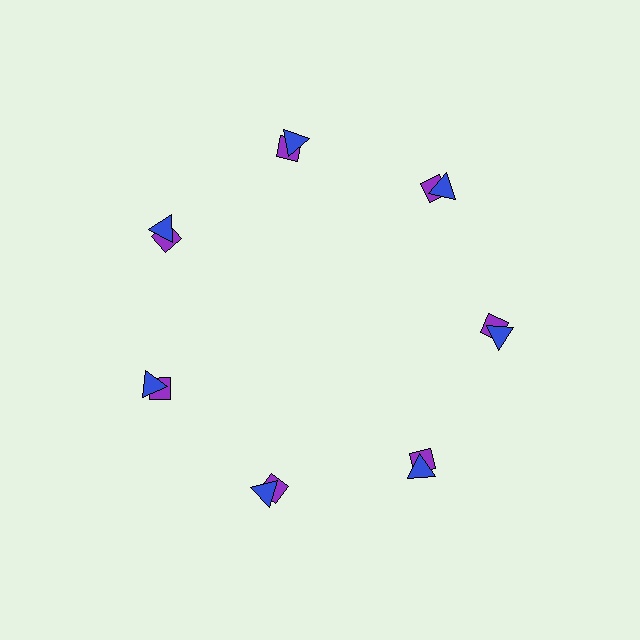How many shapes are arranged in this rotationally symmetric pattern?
There are 14 shapes, arranged in 7 groups of 2.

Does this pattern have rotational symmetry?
Yes, this pattern has 7-fold rotational symmetry. It looks the same after rotating 51 degrees around the center.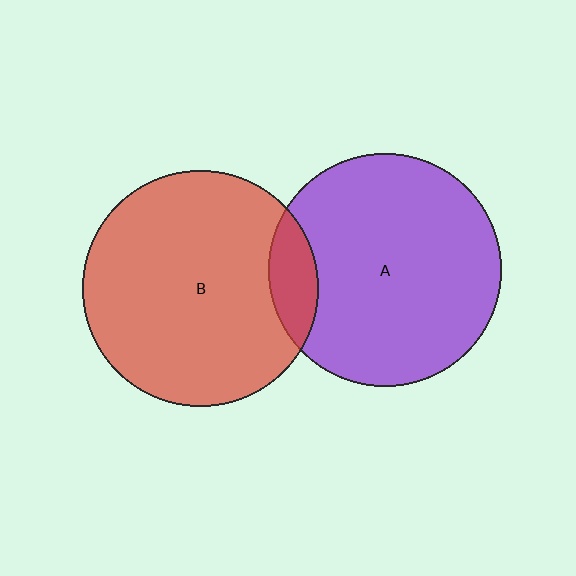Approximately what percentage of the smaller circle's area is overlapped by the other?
Approximately 10%.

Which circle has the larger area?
Circle B (red).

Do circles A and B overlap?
Yes.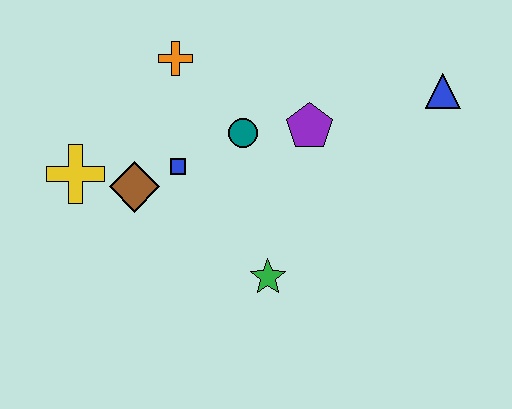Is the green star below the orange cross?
Yes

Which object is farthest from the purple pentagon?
The yellow cross is farthest from the purple pentagon.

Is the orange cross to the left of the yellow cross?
No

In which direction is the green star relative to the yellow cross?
The green star is to the right of the yellow cross.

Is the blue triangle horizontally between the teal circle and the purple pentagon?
No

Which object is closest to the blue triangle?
The purple pentagon is closest to the blue triangle.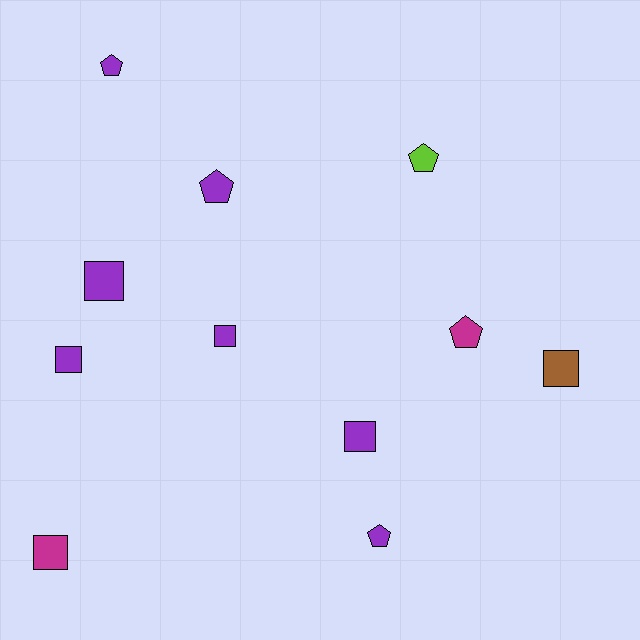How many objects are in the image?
There are 11 objects.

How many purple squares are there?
There are 4 purple squares.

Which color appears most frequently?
Purple, with 7 objects.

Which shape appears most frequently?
Square, with 6 objects.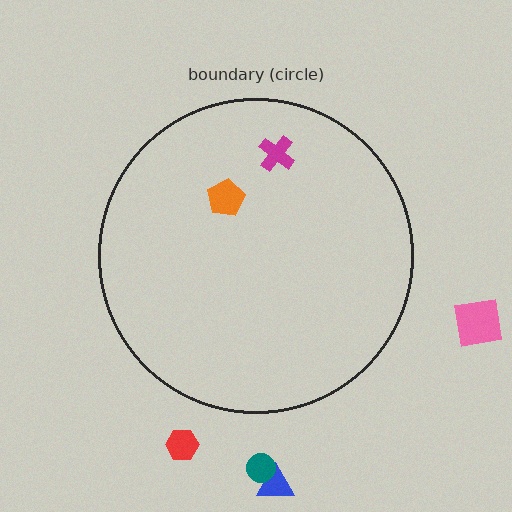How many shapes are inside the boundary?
2 inside, 4 outside.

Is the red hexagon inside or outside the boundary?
Outside.